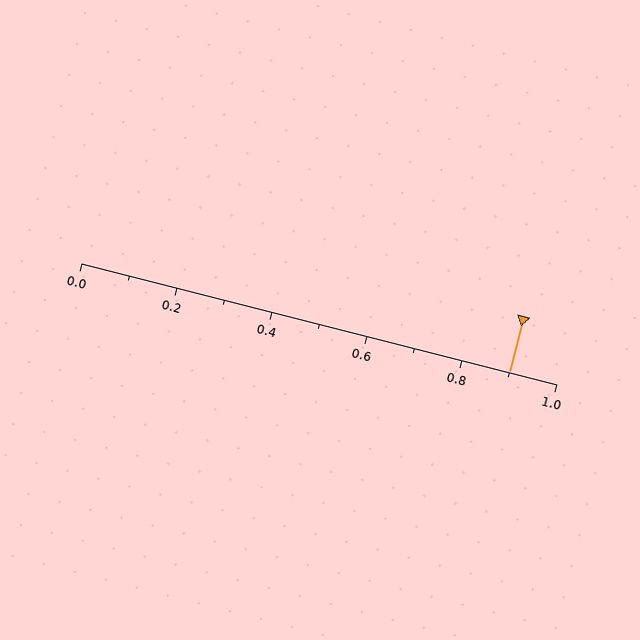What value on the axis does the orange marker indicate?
The marker indicates approximately 0.9.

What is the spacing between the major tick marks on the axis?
The major ticks are spaced 0.2 apart.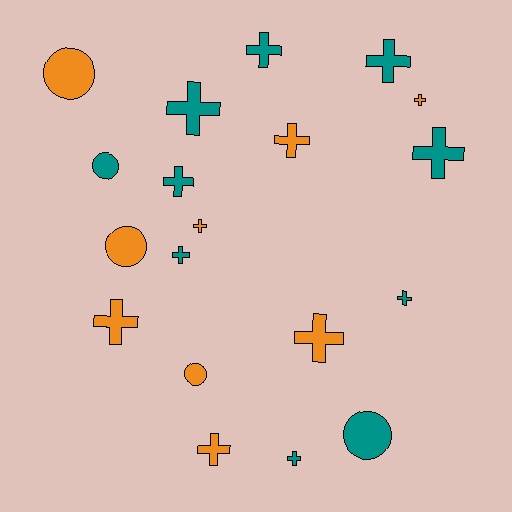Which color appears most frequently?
Teal, with 10 objects.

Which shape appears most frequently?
Cross, with 14 objects.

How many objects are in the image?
There are 19 objects.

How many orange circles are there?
There are 3 orange circles.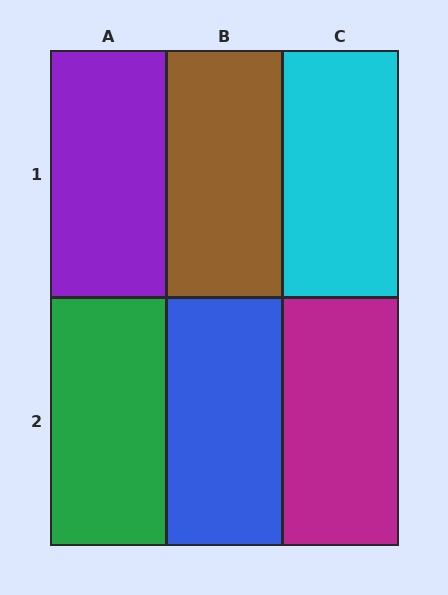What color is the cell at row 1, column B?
Brown.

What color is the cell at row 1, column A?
Purple.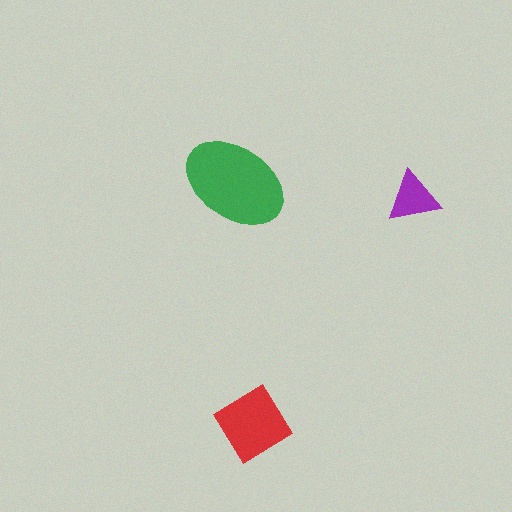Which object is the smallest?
The purple triangle.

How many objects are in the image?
There are 3 objects in the image.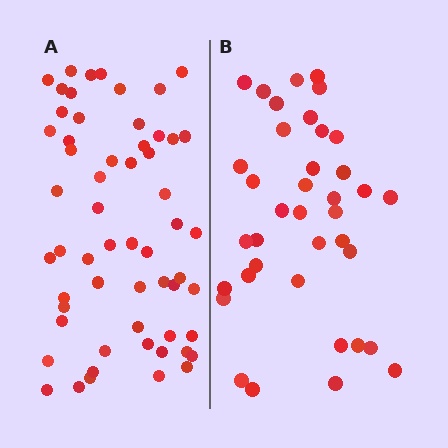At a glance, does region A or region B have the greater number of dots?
Region A (the left region) has more dots.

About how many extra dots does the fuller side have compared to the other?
Region A has approximately 20 more dots than region B.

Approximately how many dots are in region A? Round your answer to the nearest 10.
About 60 dots. (The exact count is 58, which rounds to 60.)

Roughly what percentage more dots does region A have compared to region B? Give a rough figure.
About 55% more.